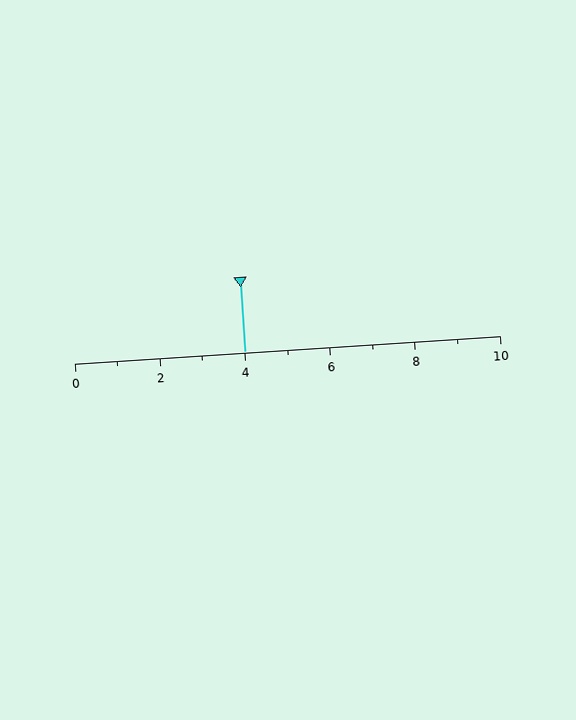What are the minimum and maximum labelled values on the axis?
The axis runs from 0 to 10.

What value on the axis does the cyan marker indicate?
The marker indicates approximately 4.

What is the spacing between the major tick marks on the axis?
The major ticks are spaced 2 apart.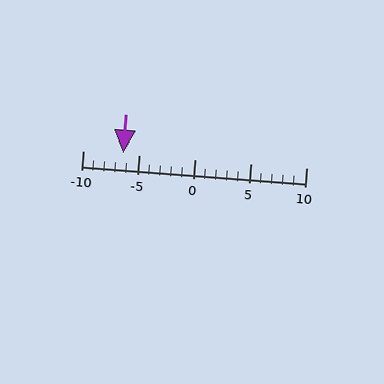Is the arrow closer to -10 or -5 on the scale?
The arrow is closer to -5.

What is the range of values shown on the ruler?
The ruler shows values from -10 to 10.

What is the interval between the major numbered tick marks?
The major tick marks are spaced 5 units apart.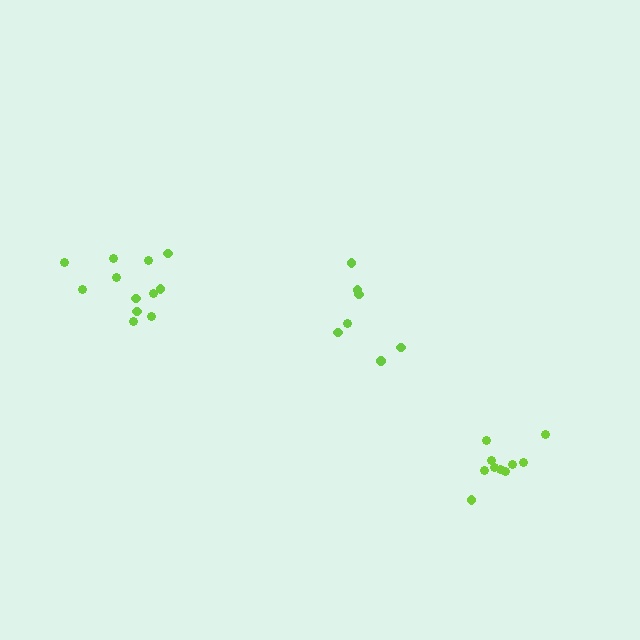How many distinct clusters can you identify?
There are 3 distinct clusters.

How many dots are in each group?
Group 1: 7 dots, Group 2: 10 dots, Group 3: 12 dots (29 total).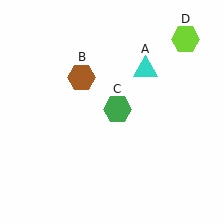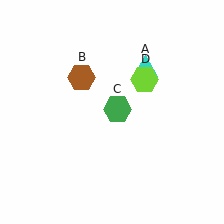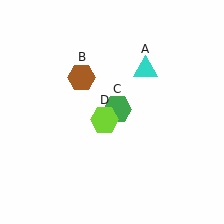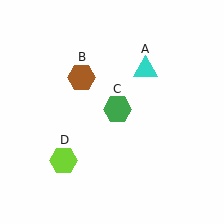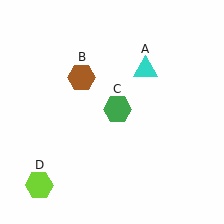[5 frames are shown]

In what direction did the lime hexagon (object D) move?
The lime hexagon (object D) moved down and to the left.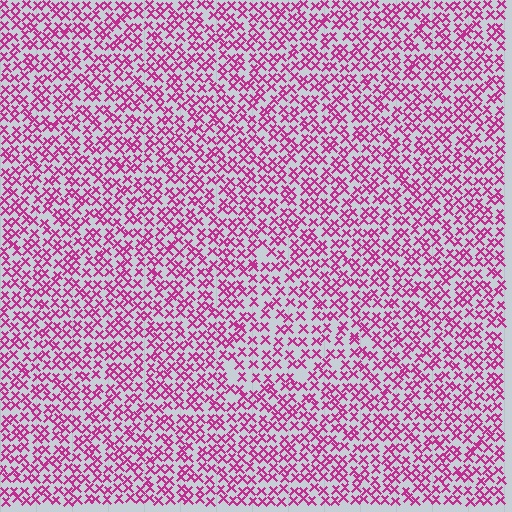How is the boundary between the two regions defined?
The boundary is defined by a change in element density (approximately 1.4x ratio). All elements are the same color, size, and shape.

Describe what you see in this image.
The image contains small magenta elements arranged at two different densities. A triangle-shaped region is visible where the elements are less densely packed than the surrounding area.